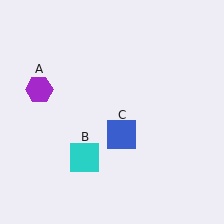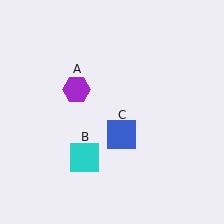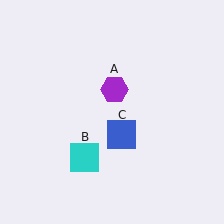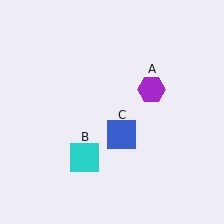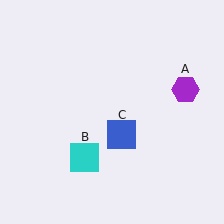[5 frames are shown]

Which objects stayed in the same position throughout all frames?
Cyan square (object B) and blue square (object C) remained stationary.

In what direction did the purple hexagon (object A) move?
The purple hexagon (object A) moved right.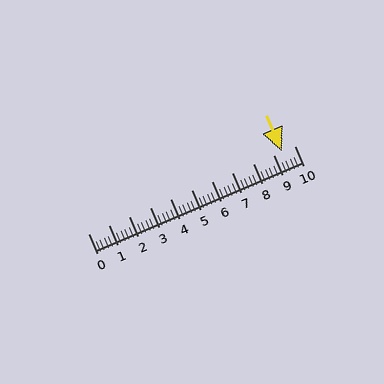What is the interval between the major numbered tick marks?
The major tick marks are spaced 1 units apart.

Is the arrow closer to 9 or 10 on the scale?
The arrow is closer to 9.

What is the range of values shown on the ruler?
The ruler shows values from 0 to 10.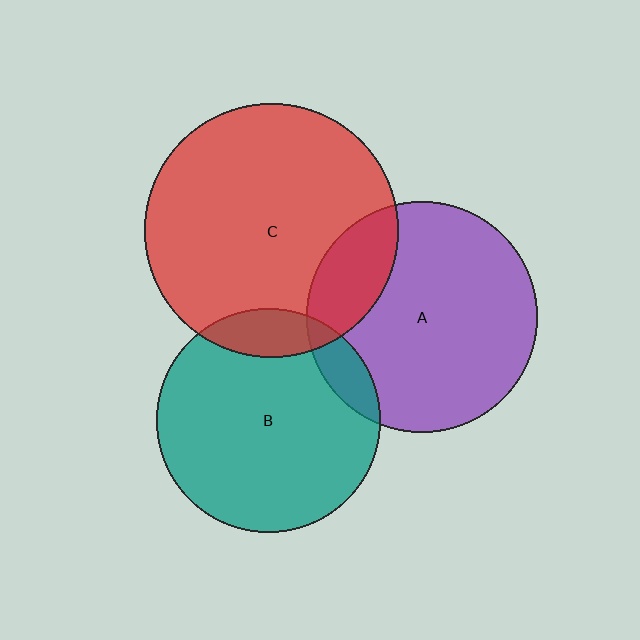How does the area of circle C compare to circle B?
Approximately 1.3 times.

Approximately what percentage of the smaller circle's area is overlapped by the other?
Approximately 10%.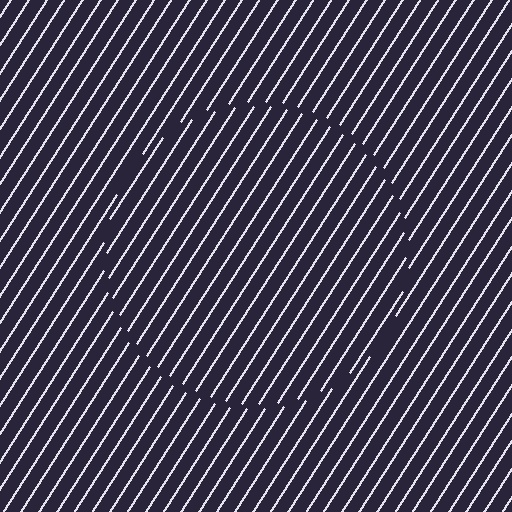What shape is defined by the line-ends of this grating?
An illusory circle. The interior of the shape contains the same grating, shifted by half a period — the contour is defined by the phase discontinuity where line-ends from the inner and outer gratings abut.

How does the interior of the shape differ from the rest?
The interior of the shape contains the same grating, shifted by half a period — the contour is defined by the phase discontinuity where line-ends from the inner and outer gratings abut.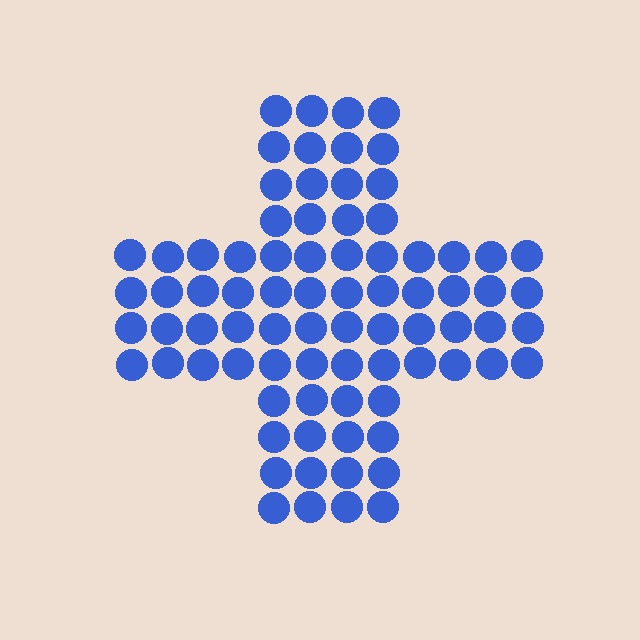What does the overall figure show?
The overall figure shows a cross.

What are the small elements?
The small elements are circles.